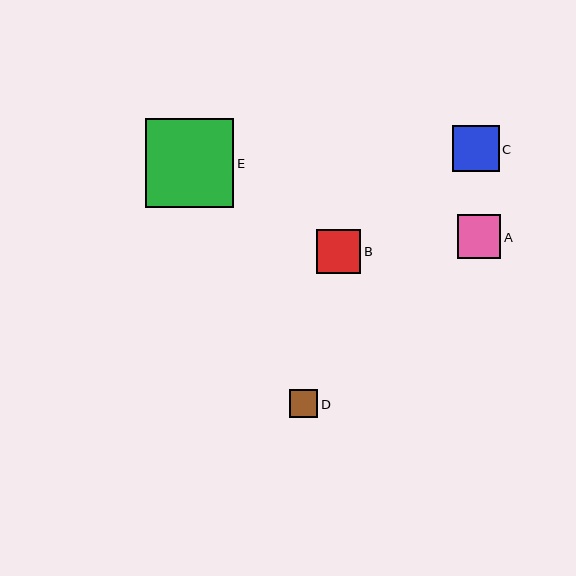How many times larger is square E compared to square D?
Square E is approximately 3.2 times the size of square D.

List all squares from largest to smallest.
From largest to smallest: E, C, B, A, D.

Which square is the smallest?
Square D is the smallest with a size of approximately 28 pixels.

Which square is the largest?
Square E is the largest with a size of approximately 89 pixels.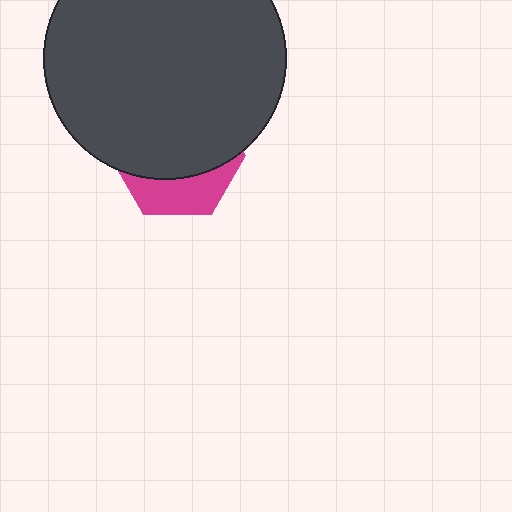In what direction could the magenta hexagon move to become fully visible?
The magenta hexagon could move down. That would shift it out from behind the dark gray circle entirely.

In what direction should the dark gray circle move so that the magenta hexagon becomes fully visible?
The dark gray circle should move up. That is the shortest direction to clear the overlap and leave the magenta hexagon fully visible.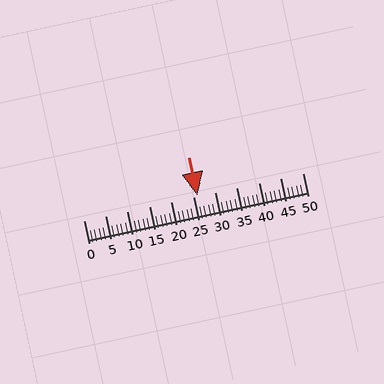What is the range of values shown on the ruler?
The ruler shows values from 0 to 50.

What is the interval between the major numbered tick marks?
The major tick marks are spaced 5 units apart.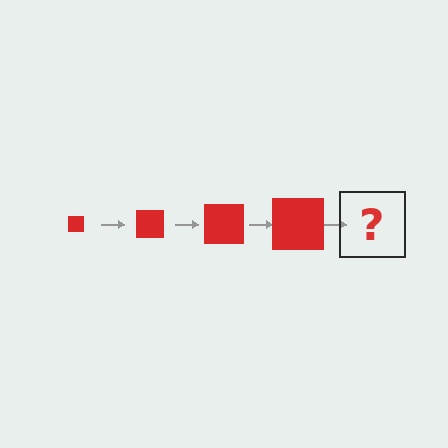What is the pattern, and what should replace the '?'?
The pattern is that the square gets progressively larger each step. The '?' should be a red square, larger than the previous one.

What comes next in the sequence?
The next element should be a red square, larger than the previous one.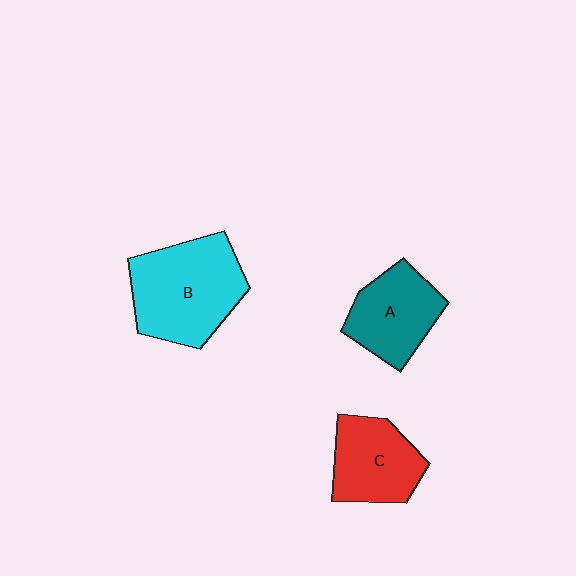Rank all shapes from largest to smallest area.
From largest to smallest: B (cyan), A (teal), C (red).